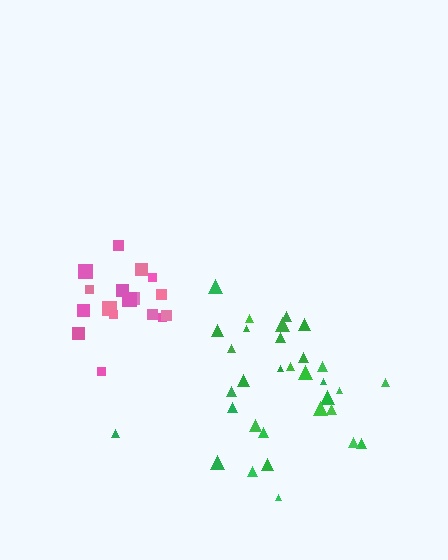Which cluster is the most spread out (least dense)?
Green.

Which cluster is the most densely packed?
Pink.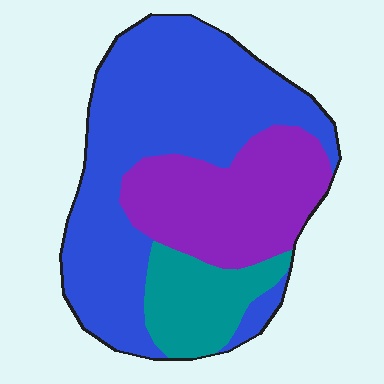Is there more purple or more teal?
Purple.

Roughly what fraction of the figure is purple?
Purple takes up about one quarter (1/4) of the figure.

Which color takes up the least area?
Teal, at roughly 15%.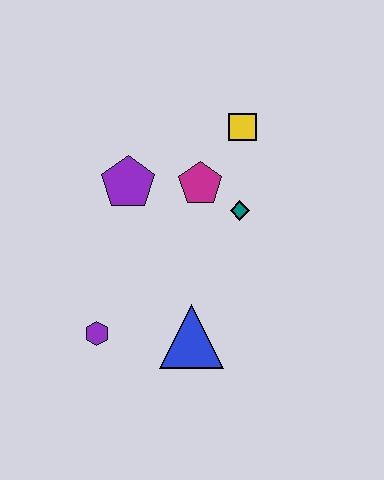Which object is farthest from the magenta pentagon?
The purple hexagon is farthest from the magenta pentagon.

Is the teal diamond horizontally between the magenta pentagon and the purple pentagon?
No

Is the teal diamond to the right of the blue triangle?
Yes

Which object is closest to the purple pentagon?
The magenta pentagon is closest to the purple pentagon.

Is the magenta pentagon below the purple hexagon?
No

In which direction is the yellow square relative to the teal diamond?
The yellow square is above the teal diamond.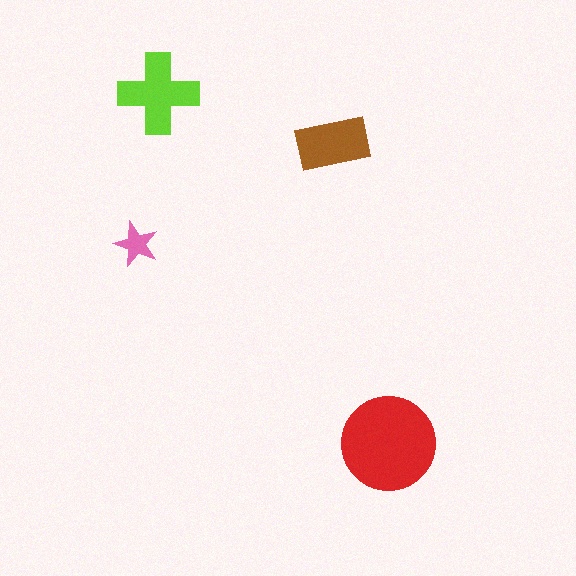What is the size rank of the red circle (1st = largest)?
1st.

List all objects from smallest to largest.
The pink star, the brown rectangle, the lime cross, the red circle.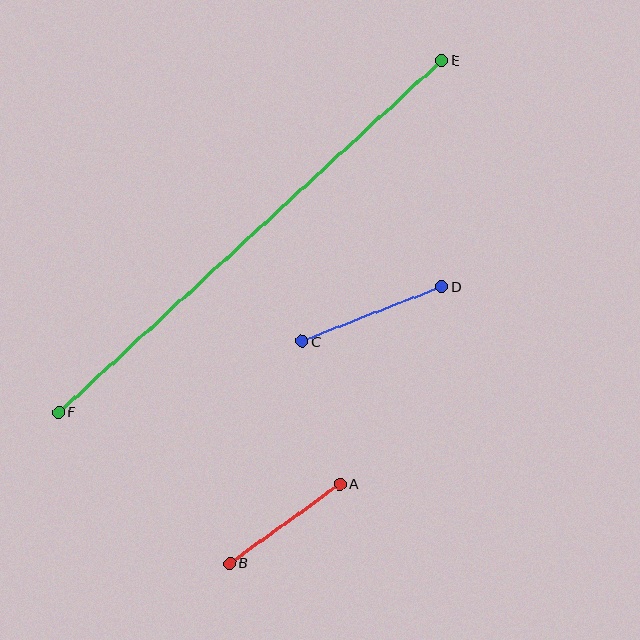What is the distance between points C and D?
The distance is approximately 150 pixels.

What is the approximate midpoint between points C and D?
The midpoint is at approximately (372, 314) pixels.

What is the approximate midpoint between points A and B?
The midpoint is at approximately (285, 523) pixels.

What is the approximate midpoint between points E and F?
The midpoint is at approximately (250, 236) pixels.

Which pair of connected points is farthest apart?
Points E and F are farthest apart.